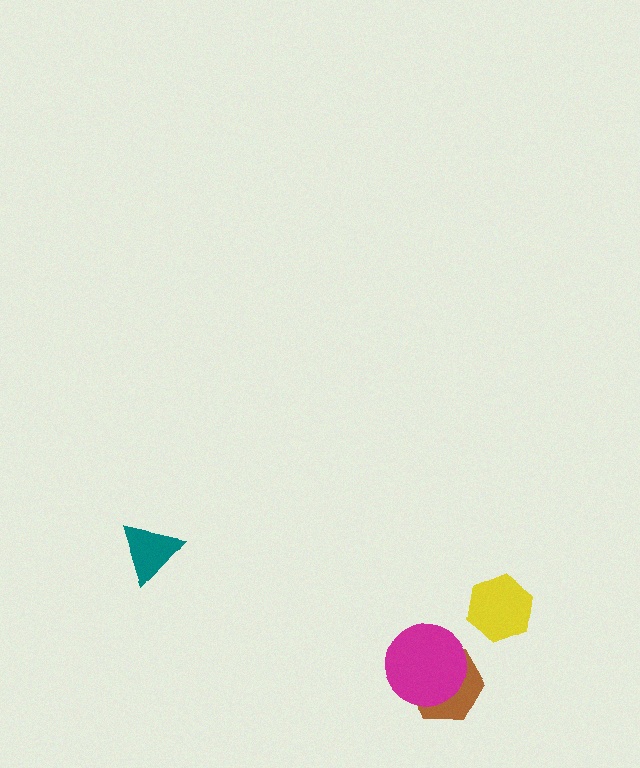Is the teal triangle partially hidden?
No, no other shape covers it.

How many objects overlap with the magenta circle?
1 object overlaps with the magenta circle.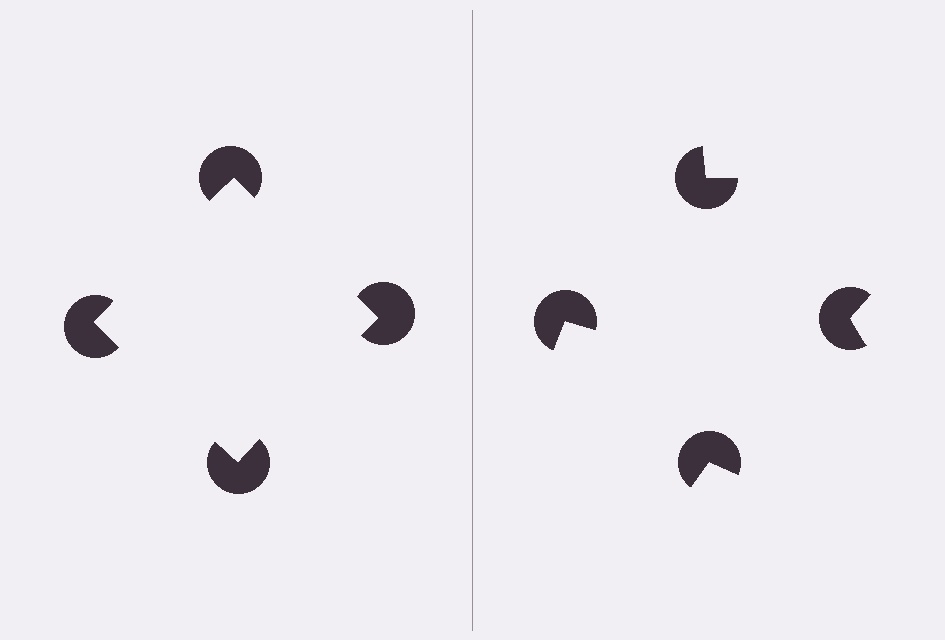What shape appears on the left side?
An illusory square.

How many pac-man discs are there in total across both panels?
8 — 4 on each side.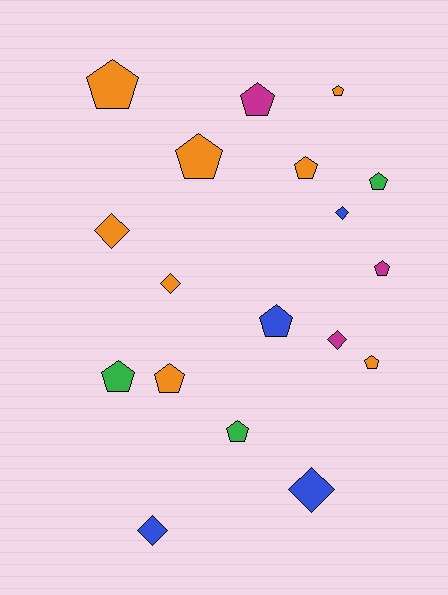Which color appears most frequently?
Orange, with 8 objects.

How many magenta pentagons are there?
There are 2 magenta pentagons.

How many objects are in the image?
There are 18 objects.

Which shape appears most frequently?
Pentagon, with 12 objects.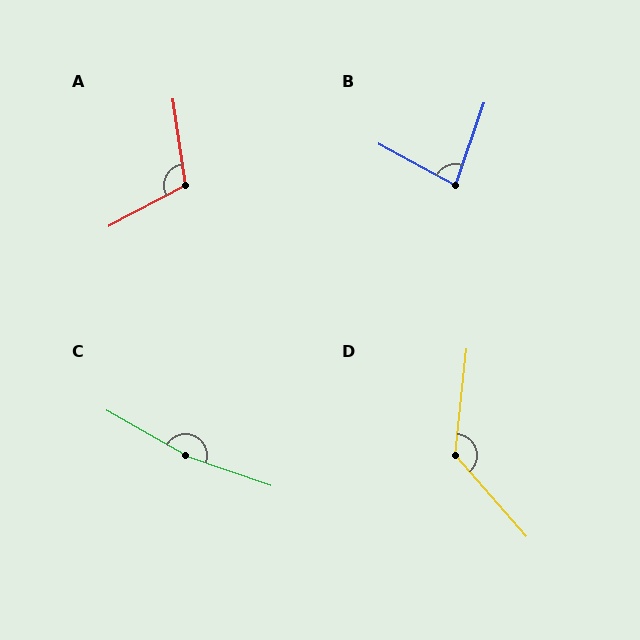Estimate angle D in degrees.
Approximately 133 degrees.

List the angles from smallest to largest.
B (80°), A (110°), D (133°), C (170°).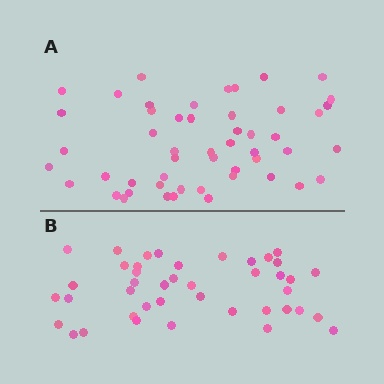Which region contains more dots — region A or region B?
Region A (the top region) has more dots.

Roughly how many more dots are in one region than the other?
Region A has roughly 8 or so more dots than region B.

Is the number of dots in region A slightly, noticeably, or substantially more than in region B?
Region A has only slightly more — the two regions are fairly close. The ratio is roughly 1.2 to 1.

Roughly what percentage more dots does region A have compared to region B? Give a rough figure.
About 20% more.